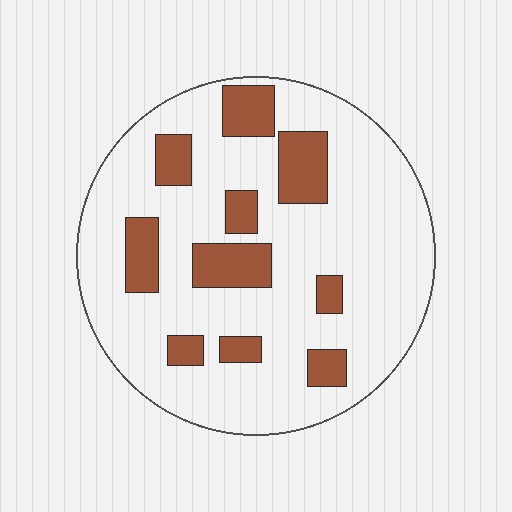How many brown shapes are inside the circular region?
10.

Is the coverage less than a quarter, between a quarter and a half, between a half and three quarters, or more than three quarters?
Less than a quarter.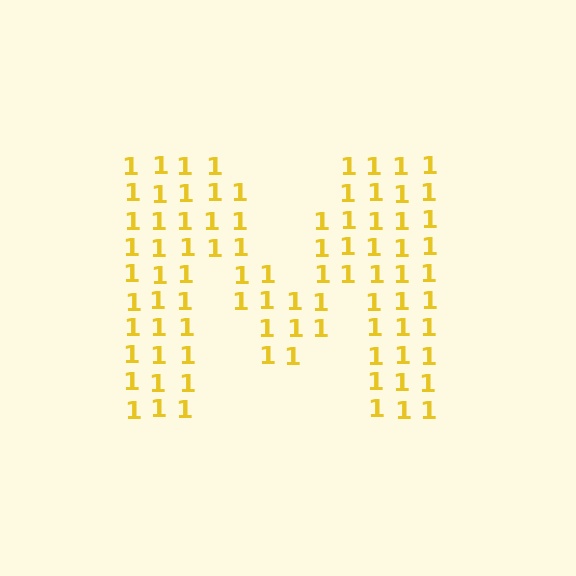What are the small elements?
The small elements are digit 1's.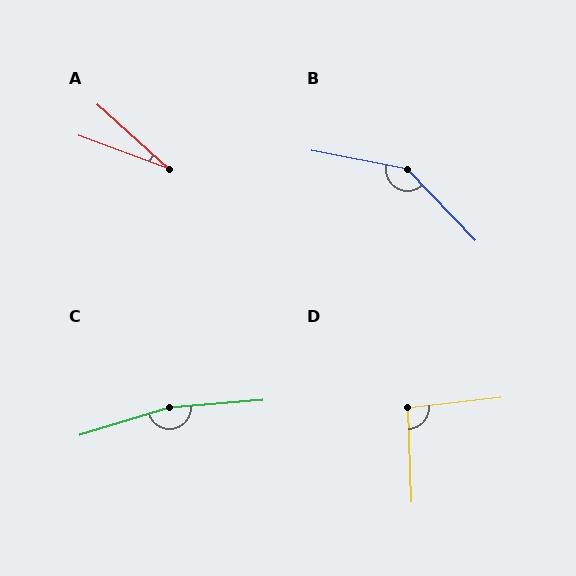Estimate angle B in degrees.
Approximately 145 degrees.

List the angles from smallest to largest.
A (22°), D (94°), B (145°), C (167°).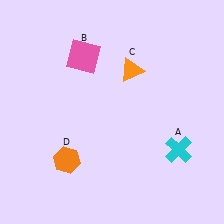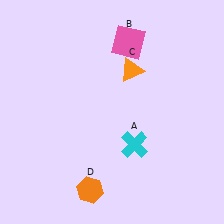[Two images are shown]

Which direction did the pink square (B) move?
The pink square (B) moved right.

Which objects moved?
The objects that moved are: the cyan cross (A), the pink square (B), the orange hexagon (D).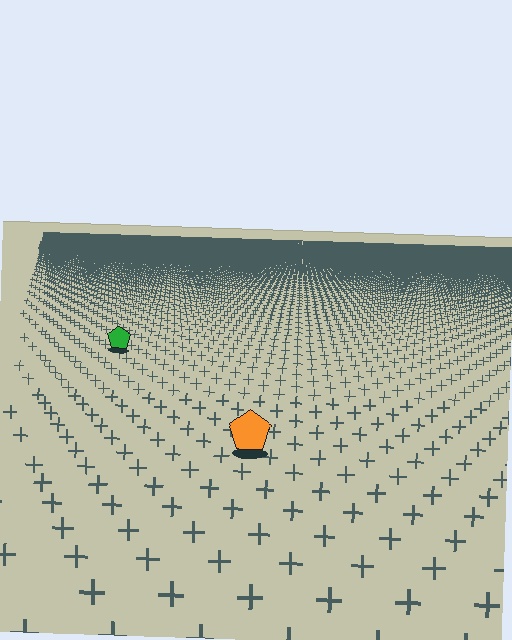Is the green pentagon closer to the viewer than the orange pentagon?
No. The orange pentagon is closer — you can tell from the texture gradient: the ground texture is coarser near it.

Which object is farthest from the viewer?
The green pentagon is farthest from the viewer. It appears smaller and the ground texture around it is denser.